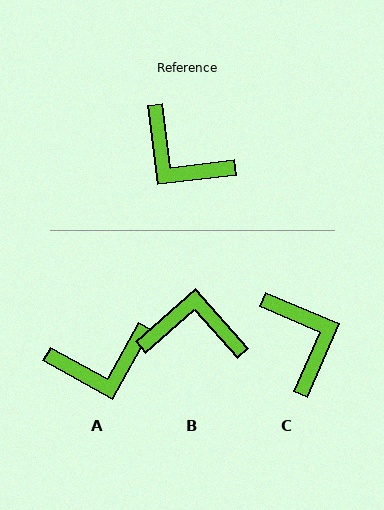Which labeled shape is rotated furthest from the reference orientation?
C, about 150 degrees away.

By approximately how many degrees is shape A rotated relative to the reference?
Approximately 54 degrees counter-clockwise.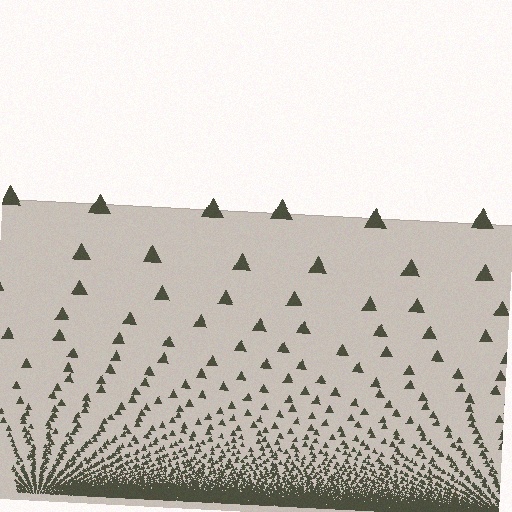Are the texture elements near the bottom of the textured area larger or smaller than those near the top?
Smaller. The gradient is inverted — elements near the bottom are smaller and denser.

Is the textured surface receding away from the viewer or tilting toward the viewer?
The surface appears to tilt toward the viewer. Texture elements get larger and sparser toward the top.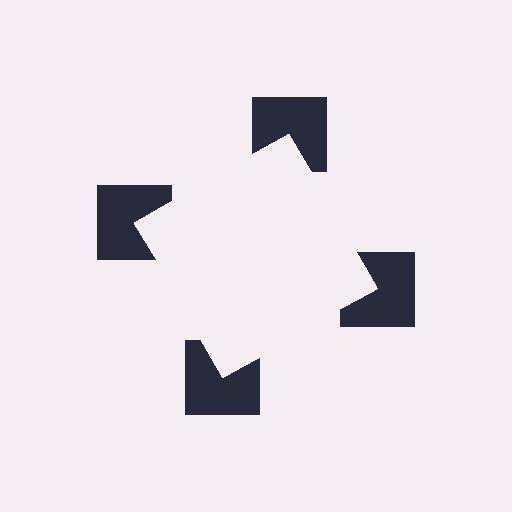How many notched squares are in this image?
There are 4 — one at each vertex of the illusory square.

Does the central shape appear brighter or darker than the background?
It typically appears slightly brighter than the background, even though no actual brightness change is drawn.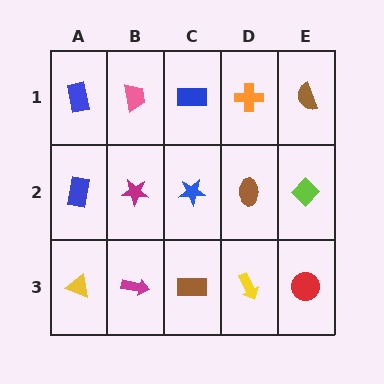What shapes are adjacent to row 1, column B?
A magenta star (row 2, column B), a blue rectangle (row 1, column A), a blue rectangle (row 1, column C).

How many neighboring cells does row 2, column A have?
3.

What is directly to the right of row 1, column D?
A brown semicircle.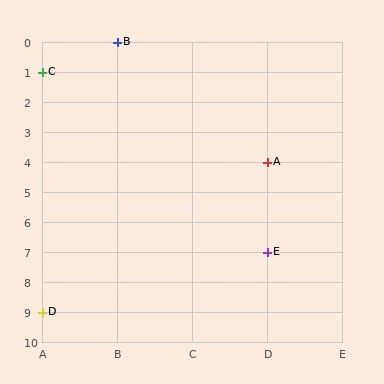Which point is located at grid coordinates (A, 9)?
Point D is at (A, 9).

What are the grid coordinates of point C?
Point C is at grid coordinates (A, 1).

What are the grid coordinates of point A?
Point A is at grid coordinates (D, 4).